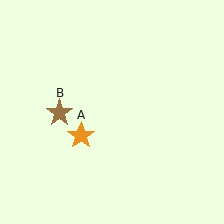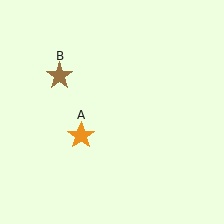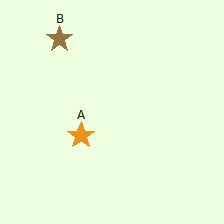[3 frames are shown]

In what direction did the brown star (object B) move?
The brown star (object B) moved up.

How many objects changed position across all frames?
1 object changed position: brown star (object B).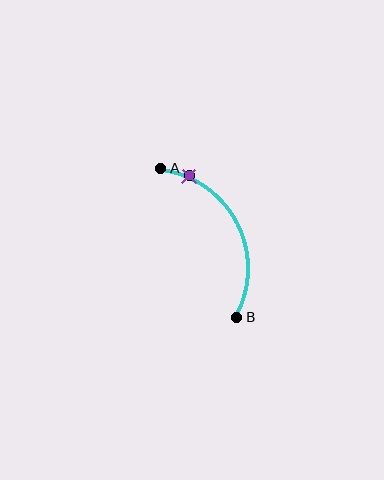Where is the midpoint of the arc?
The arc midpoint is the point on the curve farthest from the straight line joining A and B. It sits to the right of that line.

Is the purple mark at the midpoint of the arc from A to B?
No. The purple mark lies on the arc but is closer to endpoint A. The arc midpoint would be at the point on the curve equidistant along the arc from both A and B.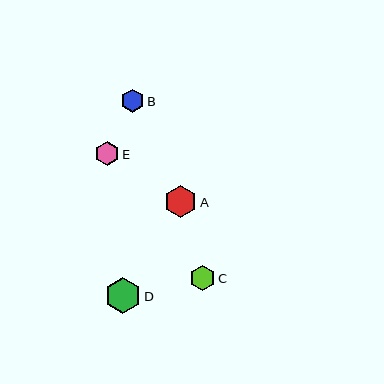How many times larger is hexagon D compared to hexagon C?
Hexagon D is approximately 1.4 times the size of hexagon C.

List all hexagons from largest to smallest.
From largest to smallest: D, A, C, E, B.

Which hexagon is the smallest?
Hexagon B is the smallest with a size of approximately 23 pixels.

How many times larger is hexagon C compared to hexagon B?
Hexagon C is approximately 1.1 times the size of hexagon B.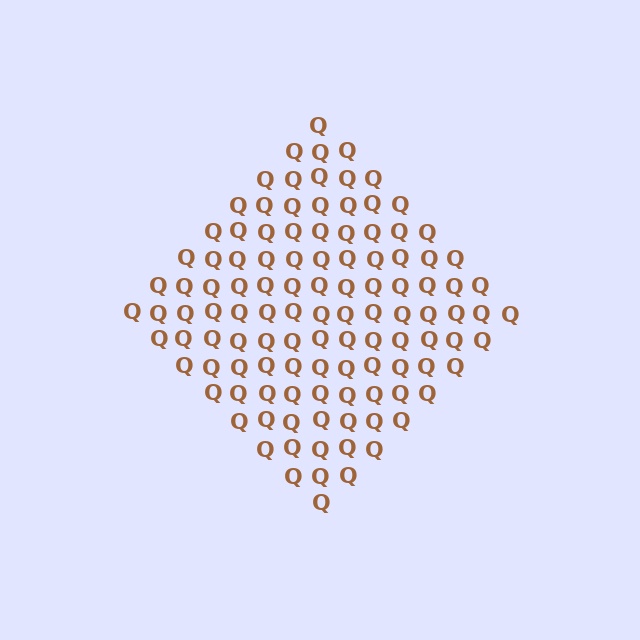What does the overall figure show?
The overall figure shows a diamond.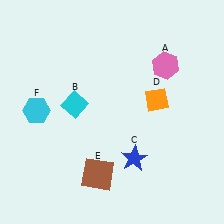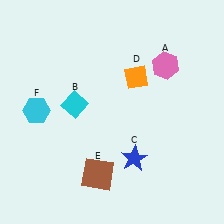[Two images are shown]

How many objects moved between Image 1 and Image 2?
1 object moved between the two images.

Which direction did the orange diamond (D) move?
The orange diamond (D) moved up.